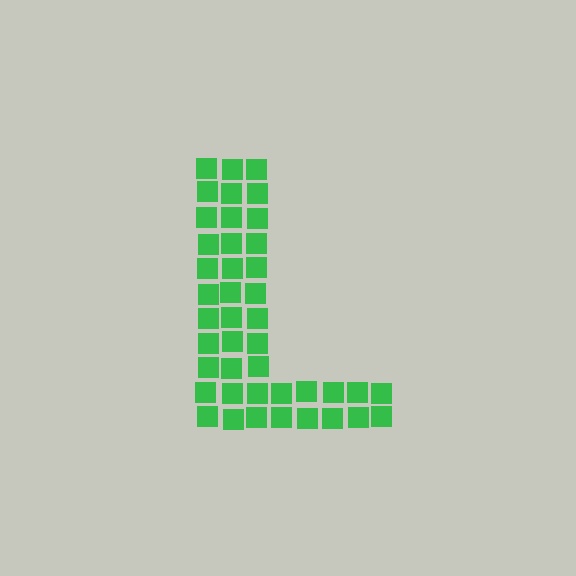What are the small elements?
The small elements are squares.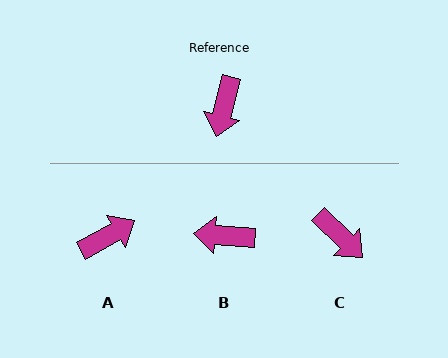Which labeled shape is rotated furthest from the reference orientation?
A, about 134 degrees away.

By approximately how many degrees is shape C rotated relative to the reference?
Approximately 60 degrees counter-clockwise.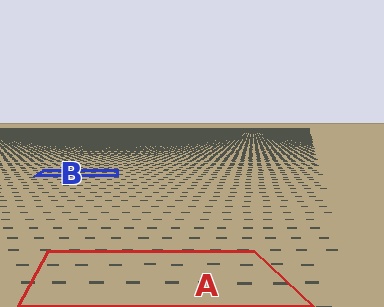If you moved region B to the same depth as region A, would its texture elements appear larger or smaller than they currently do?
They would appear larger. At a closer depth, the same texture elements are projected at a bigger on-screen size.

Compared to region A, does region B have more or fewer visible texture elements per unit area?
Region B has more texture elements per unit area — they are packed more densely because it is farther away.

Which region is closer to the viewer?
Region A is closer. The texture elements there are larger and more spread out.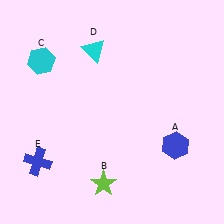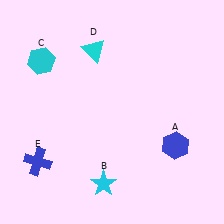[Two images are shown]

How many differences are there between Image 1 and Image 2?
There is 1 difference between the two images.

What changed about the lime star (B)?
In Image 1, B is lime. In Image 2, it changed to cyan.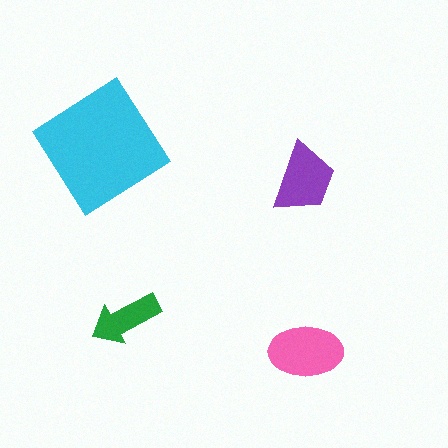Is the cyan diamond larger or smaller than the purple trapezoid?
Larger.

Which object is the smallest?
The green arrow.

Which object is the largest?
The cyan diamond.